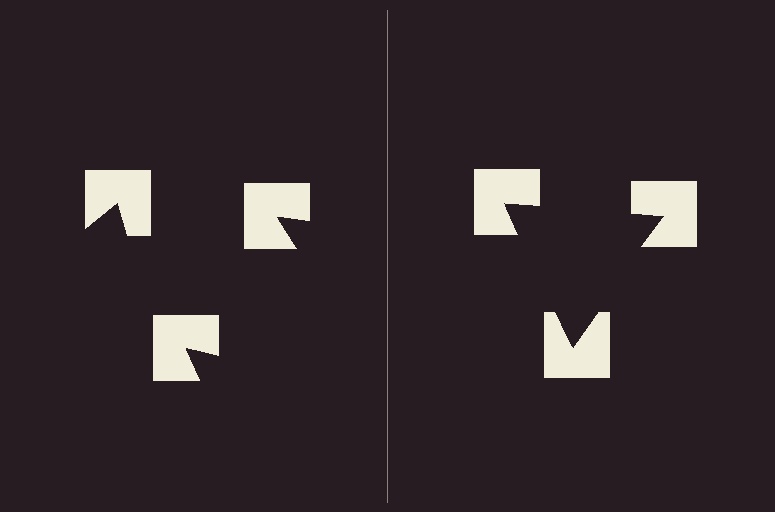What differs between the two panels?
The notched squares are positioned identically on both sides; only the wedge orientations differ. On the right they align to a triangle; on the left they are misaligned.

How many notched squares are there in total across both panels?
6 — 3 on each side.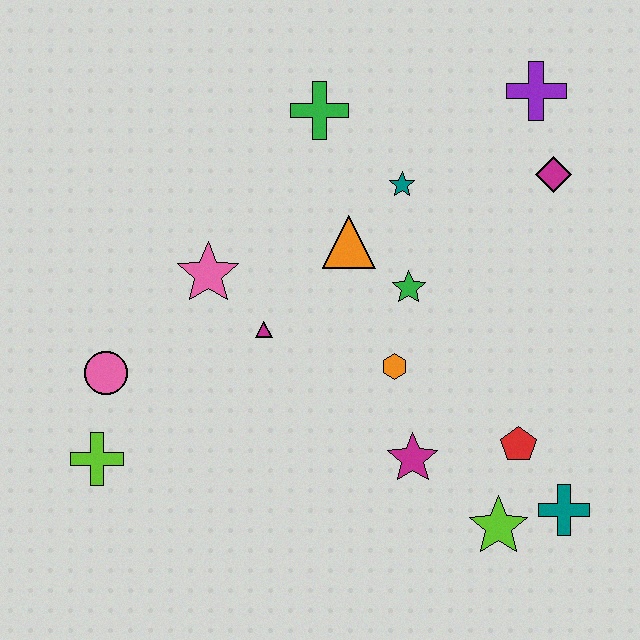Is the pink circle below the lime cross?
No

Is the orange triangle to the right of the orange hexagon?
No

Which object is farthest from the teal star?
The lime cross is farthest from the teal star.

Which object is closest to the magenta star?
The orange hexagon is closest to the magenta star.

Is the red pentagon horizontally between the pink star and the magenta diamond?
Yes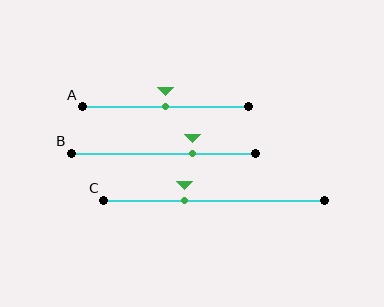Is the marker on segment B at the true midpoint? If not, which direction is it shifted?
No, the marker on segment B is shifted to the right by about 16% of the segment length.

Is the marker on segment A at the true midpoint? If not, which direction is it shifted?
Yes, the marker on segment A is at the true midpoint.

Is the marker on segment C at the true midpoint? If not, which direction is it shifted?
No, the marker on segment C is shifted to the left by about 13% of the segment length.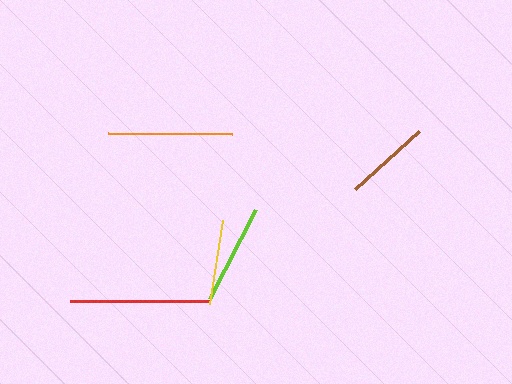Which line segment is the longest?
The red line is the longest at approximately 140 pixels.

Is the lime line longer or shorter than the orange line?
The orange line is longer than the lime line.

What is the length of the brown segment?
The brown segment is approximately 86 pixels long.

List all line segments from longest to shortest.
From longest to shortest: red, orange, lime, brown, yellow.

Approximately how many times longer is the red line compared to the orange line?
The red line is approximately 1.1 times the length of the orange line.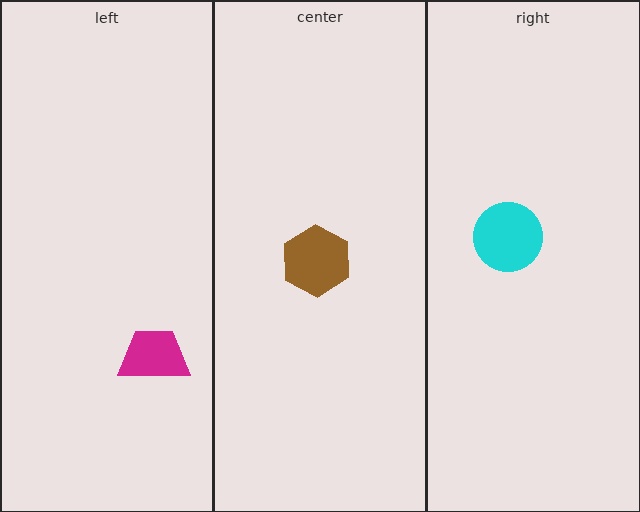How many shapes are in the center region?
1.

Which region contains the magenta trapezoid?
The left region.